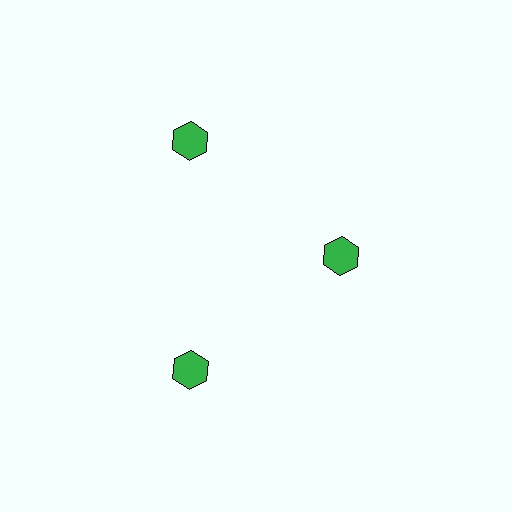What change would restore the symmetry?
The symmetry would be restored by moving it outward, back onto the ring so that all 3 hexagons sit at equal angles and equal distance from the center.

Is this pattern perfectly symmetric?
No. The 3 green hexagons are arranged in a ring, but one element near the 3 o'clock position is pulled inward toward the center, breaking the 3-fold rotational symmetry.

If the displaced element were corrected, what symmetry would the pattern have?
It would have 3-fold rotational symmetry — the pattern would map onto itself every 120 degrees.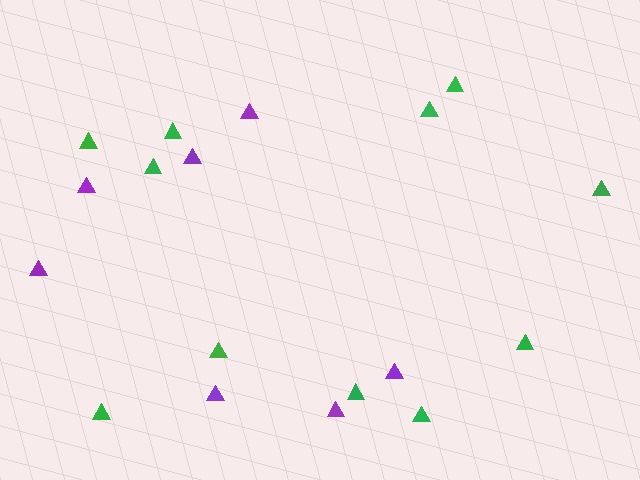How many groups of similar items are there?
There are 2 groups: one group of purple triangles (7) and one group of green triangles (11).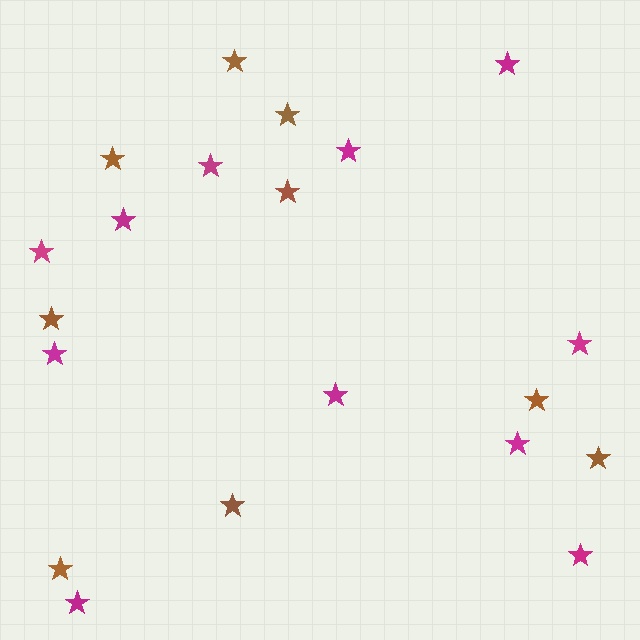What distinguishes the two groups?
There are 2 groups: one group of brown stars (9) and one group of magenta stars (11).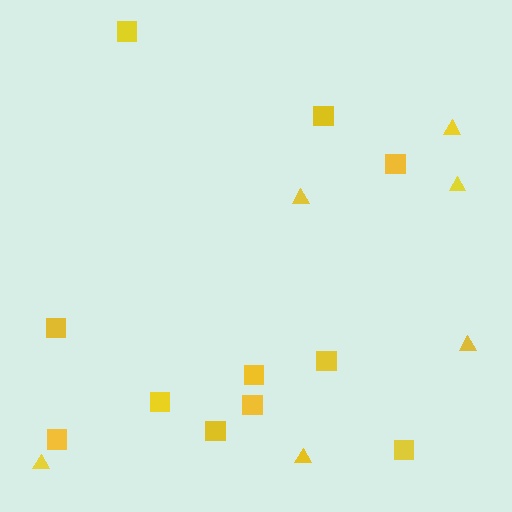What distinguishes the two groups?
There are 2 groups: one group of squares (11) and one group of triangles (6).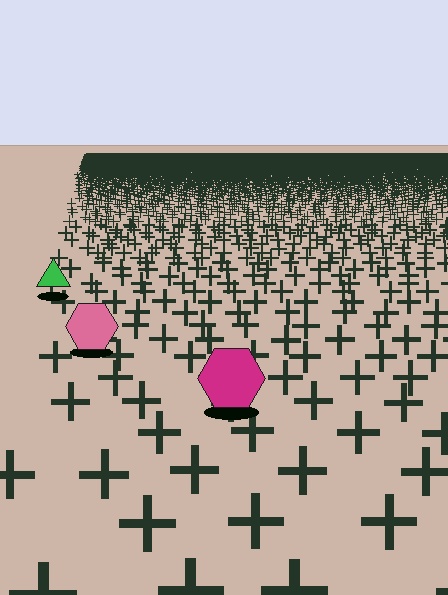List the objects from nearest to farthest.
From nearest to farthest: the magenta hexagon, the pink hexagon, the green triangle.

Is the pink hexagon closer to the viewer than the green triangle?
Yes. The pink hexagon is closer — you can tell from the texture gradient: the ground texture is coarser near it.